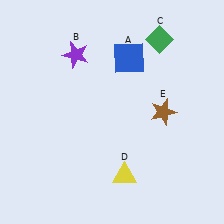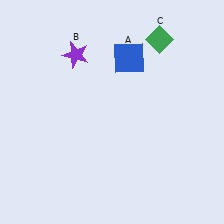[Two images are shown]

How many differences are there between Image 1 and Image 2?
There are 2 differences between the two images.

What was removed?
The yellow triangle (D), the brown star (E) were removed in Image 2.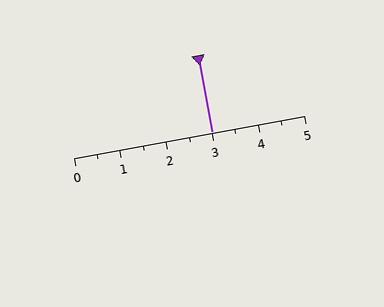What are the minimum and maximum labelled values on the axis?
The axis runs from 0 to 5.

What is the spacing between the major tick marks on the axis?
The major ticks are spaced 1 apart.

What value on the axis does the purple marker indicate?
The marker indicates approximately 3.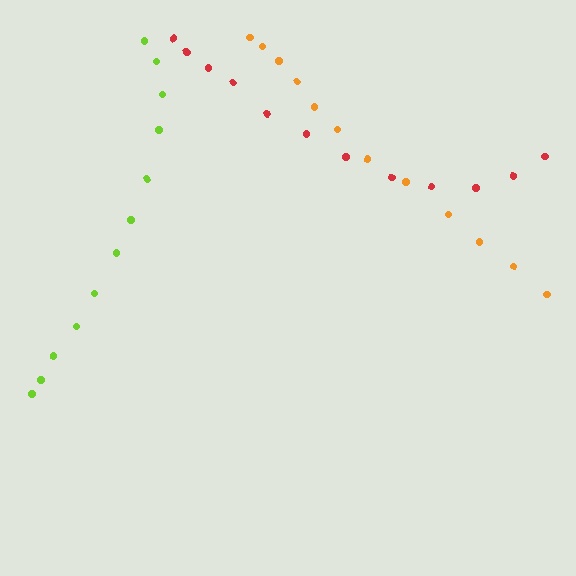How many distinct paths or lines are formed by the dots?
There are 3 distinct paths.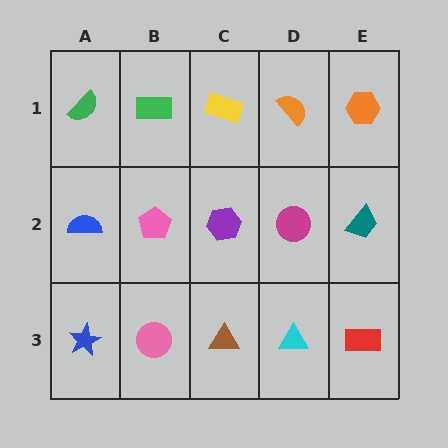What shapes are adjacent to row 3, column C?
A purple hexagon (row 2, column C), a pink circle (row 3, column B), a cyan triangle (row 3, column D).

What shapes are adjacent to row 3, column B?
A pink pentagon (row 2, column B), a blue star (row 3, column A), a brown triangle (row 3, column C).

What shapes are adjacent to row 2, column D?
An orange semicircle (row 1, column D), a cyan triangle (row 3, column D), a purple hexagon (row 2, column C), a teal trapezoid (row 2, column E).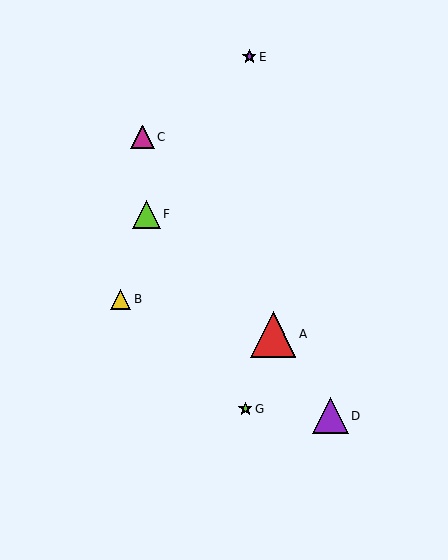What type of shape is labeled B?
Shape B is a yellow triangle.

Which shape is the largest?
The red triangle (labeled A) is the largest.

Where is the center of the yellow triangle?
The center of the yellow triangle is at (121, 299).